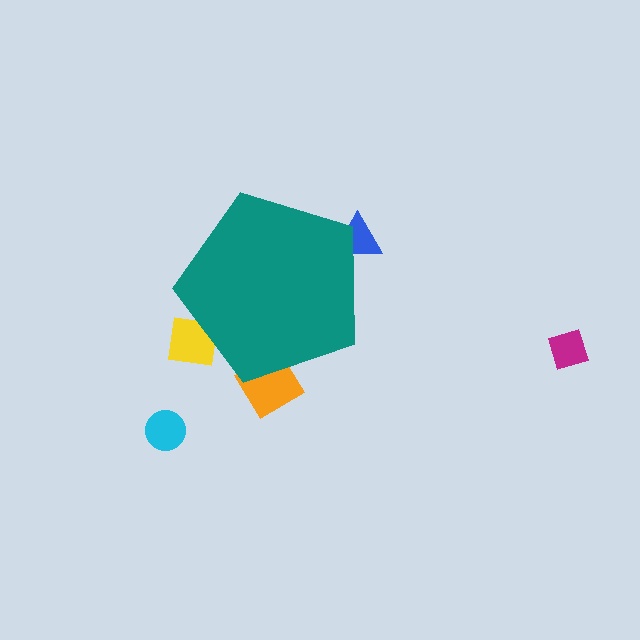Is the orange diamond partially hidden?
Yes, the orange diamond is partially hidden behind the teal pentagon.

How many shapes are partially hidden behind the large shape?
3 shapes are partially hidden.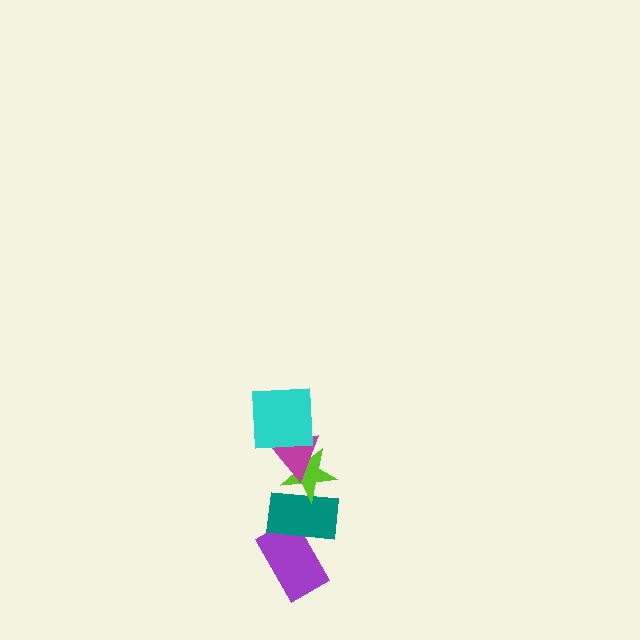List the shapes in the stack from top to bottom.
From top to bottom: the cyan square, the magenta triangle, the lime star, the teal rectangle, the purple rectangle.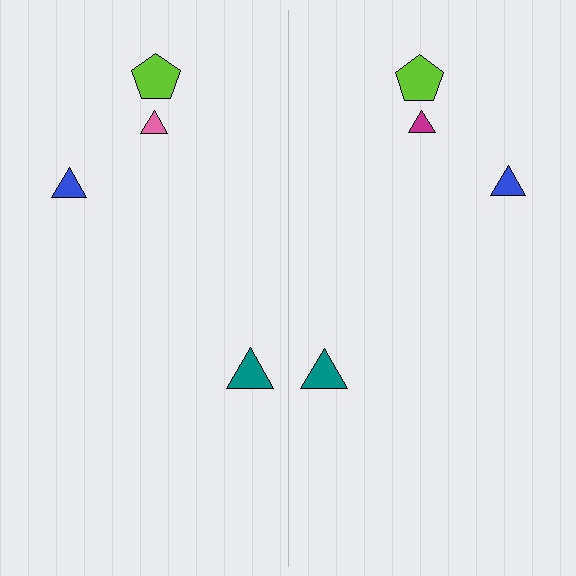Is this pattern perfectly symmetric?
No, the pattern is not perfectly symmetric. The magenta triangle on the right side breaks the symmetry — its mirror counterpart is pink.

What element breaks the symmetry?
The magenta triangle on the right side breaks the symmetry — its mirror counterpart is pink.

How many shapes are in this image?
There are 8 shapes in this image.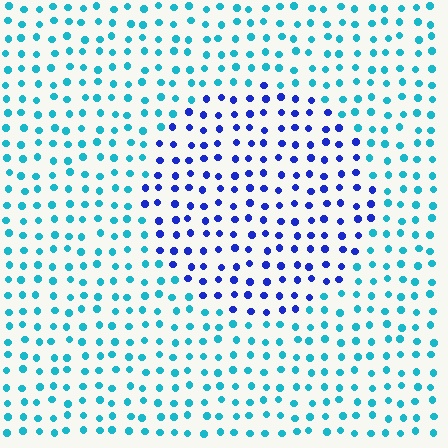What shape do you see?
I see a circle.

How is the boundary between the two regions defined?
The boundary is defined purely by a slight shift in hue (about 49 degrees). Spacing, size, and orientation are identical on both sides.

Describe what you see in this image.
The image is filled with small cyan elements in a uniform arrangement. A circle-shaped region is visible where the elements are tinted to a slightly different hue, forming a subtle color boundary.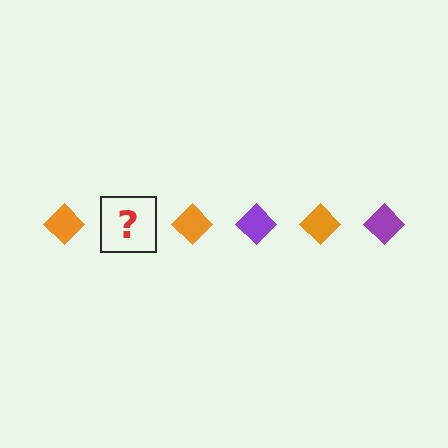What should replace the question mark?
The question mark should be replaced with a purple diamond.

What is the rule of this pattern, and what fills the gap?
The rule is that the pattern cycles through orange, purple diamonds. The gap should be filled with a purple diamond.